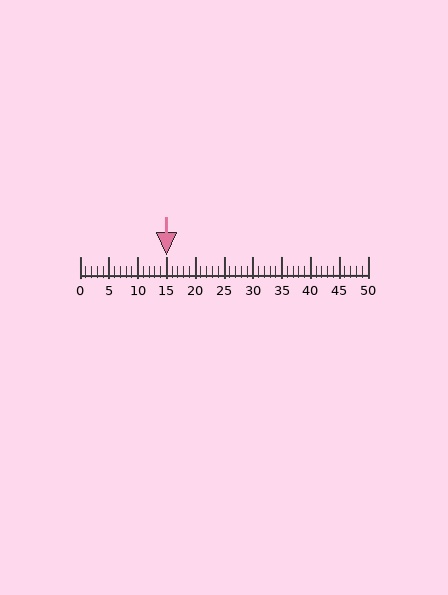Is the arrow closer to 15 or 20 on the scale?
The arrow is closer to 15.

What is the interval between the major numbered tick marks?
The major tick marks are spaced 5 units apart.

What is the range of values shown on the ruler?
The ruler shows values from 0 to 50.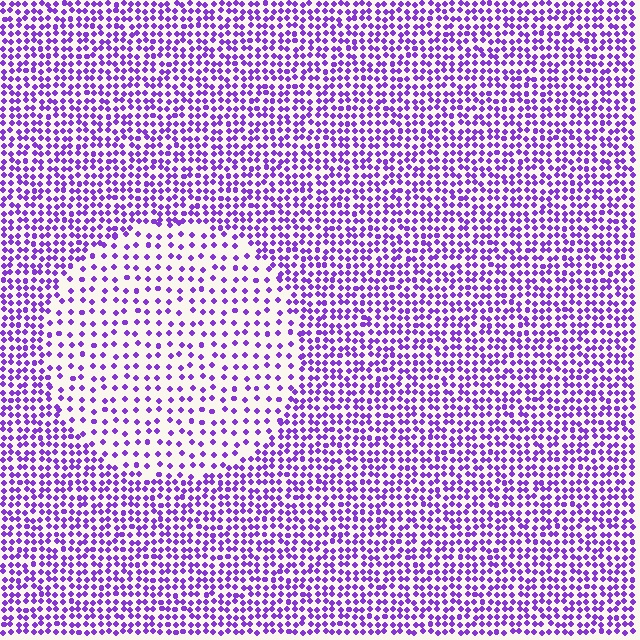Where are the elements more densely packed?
The elements are more densely packed outside the circle boundary.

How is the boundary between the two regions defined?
The boundary is defined by a change in element density (approximately 2.1x ratio). All elements are the same color, size, and shape.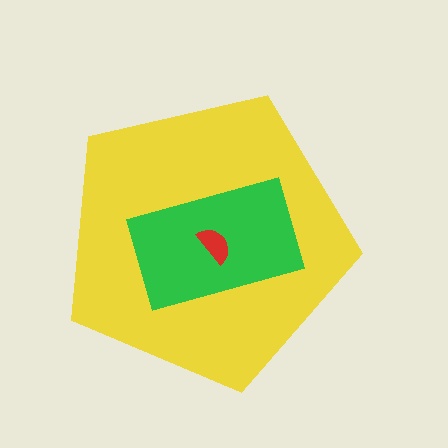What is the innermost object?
The red semicircle.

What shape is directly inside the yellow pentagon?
The green rectangle.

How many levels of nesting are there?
3.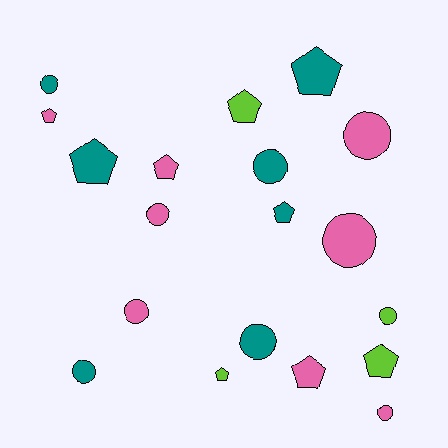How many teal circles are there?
There are 4 teal circles.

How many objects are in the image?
There are 19 objects.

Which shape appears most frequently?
Circle, with 10 objects.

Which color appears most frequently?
Pink, with 8 objects.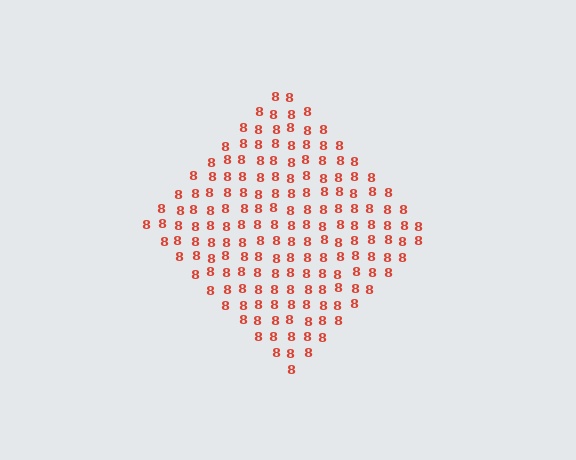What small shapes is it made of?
It is made of small digit 8's.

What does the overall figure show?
The overall figure shows a diamond.